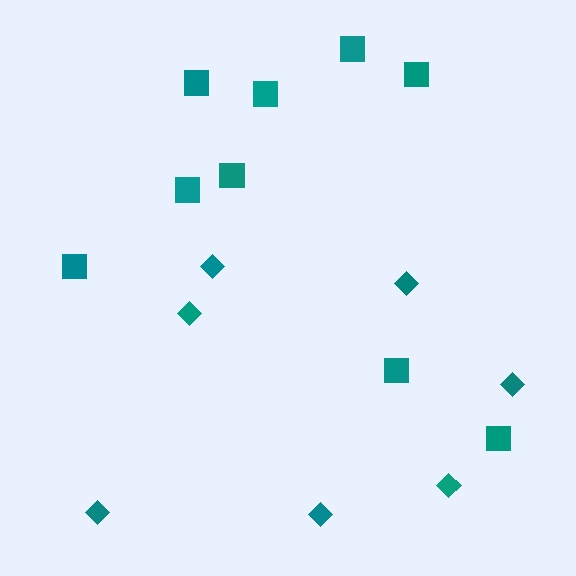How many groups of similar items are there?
There are 2 groups: one group of squares (9) and one group of diamonds (7).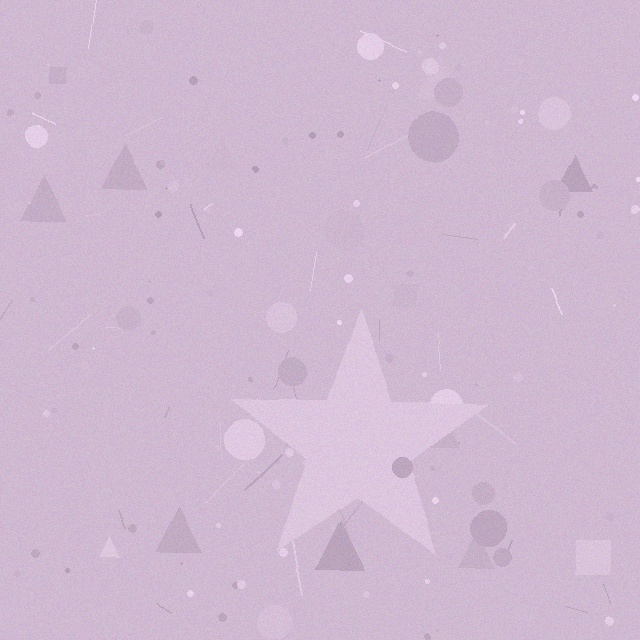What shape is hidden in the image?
A star is hidden in the image.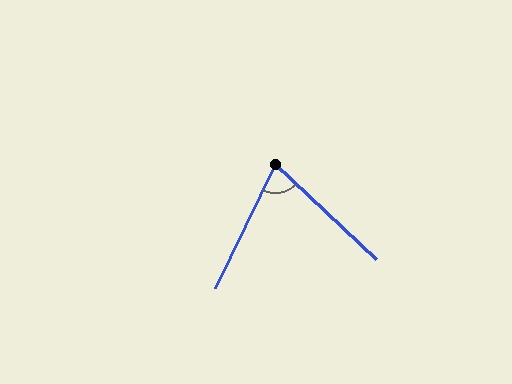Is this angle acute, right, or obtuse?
It is acute.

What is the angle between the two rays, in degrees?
Approximately 73 degrees.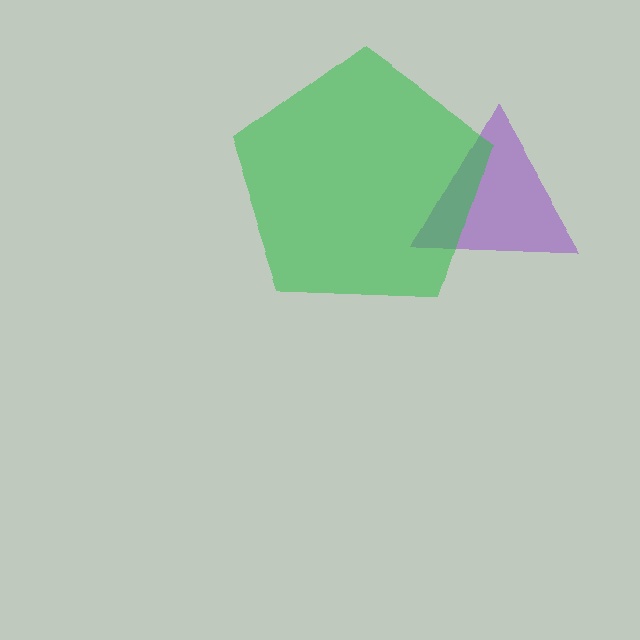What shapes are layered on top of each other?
The layered shapes are: a purple triangle, a green pentagon.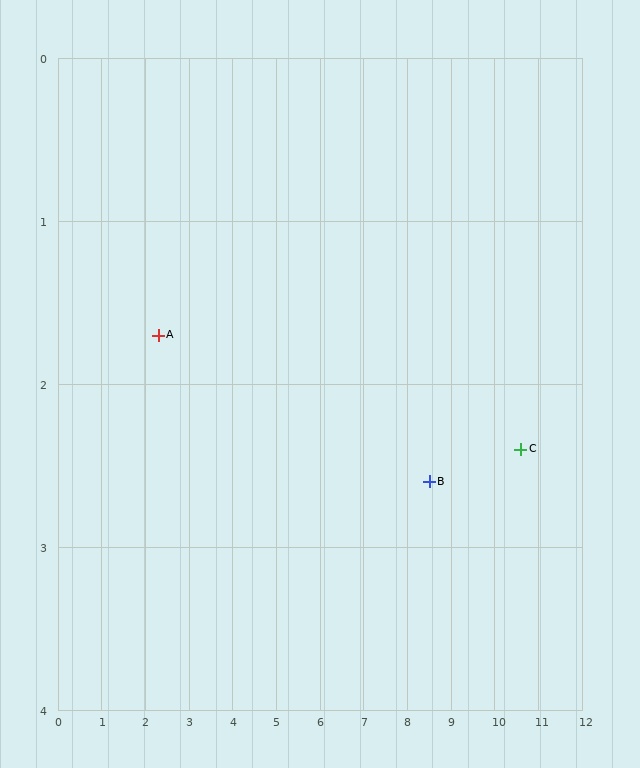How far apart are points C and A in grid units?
Points C and A are about 8.3 grid units apart.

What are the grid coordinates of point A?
Point A is at approximately (2.3, 1.7).